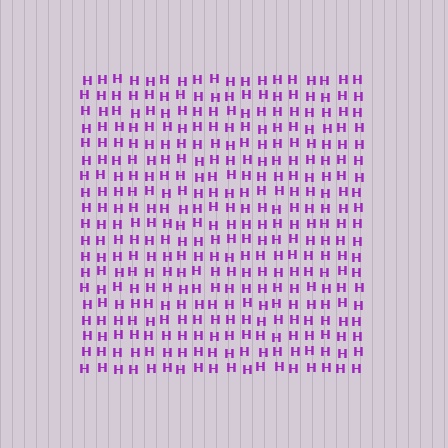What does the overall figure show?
The overall figure shows a square.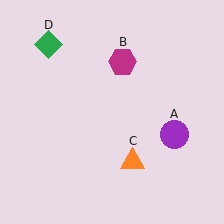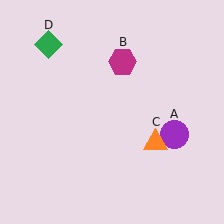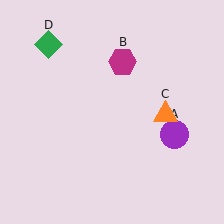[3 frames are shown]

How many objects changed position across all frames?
1 object changed position: orange triangle (object C).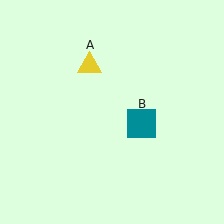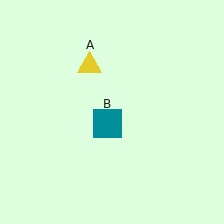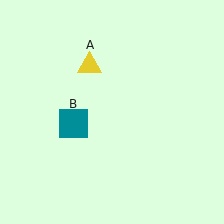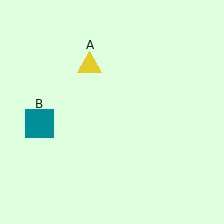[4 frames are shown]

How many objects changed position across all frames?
1 object changed position: teal square (object B).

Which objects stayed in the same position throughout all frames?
Yellow triangle (object A) remained stationary.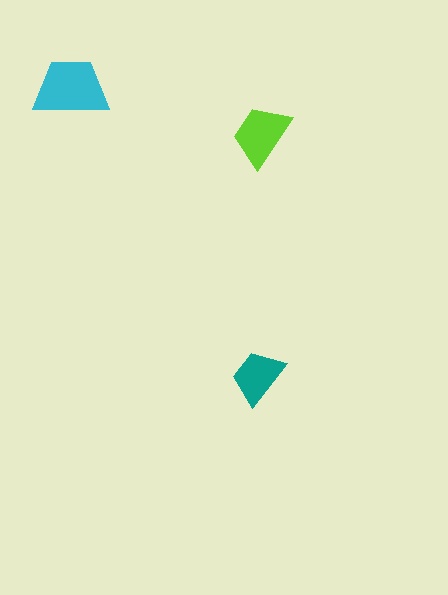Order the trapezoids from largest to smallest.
the cyan one, the lime one, the teal one.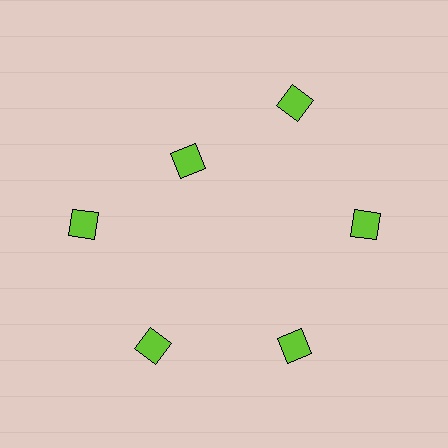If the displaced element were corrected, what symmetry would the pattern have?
It would have 6-fold rotational symmetry — the pattern would map onto itself every 60 degrees.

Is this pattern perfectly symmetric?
No. The 6 lime diamonds are arranged in a ring, but one element near the 11 o'clock position is pulled inward toward the center, breaking the 6-fold rotational symmetry.